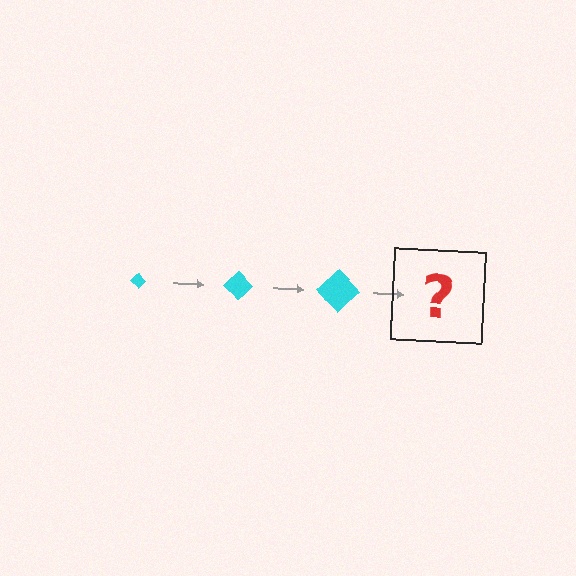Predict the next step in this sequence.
The next step is a cyan diamond, larger than the previous one.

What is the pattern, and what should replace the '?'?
The pattern is that the diamond gets progressively larger each step. The '?' should be a cyan diamond, larger than the previous one.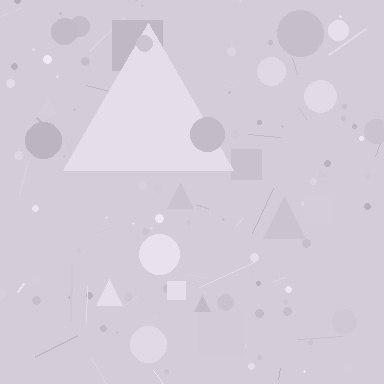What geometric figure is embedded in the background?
A triangle is embedded in the background.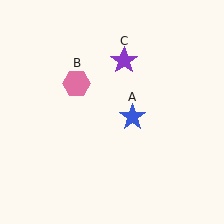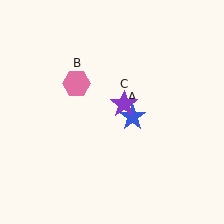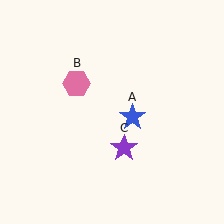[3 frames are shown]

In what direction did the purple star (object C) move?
The purple star (object C) moved down.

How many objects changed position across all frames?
1 object changed position: purple star (object C).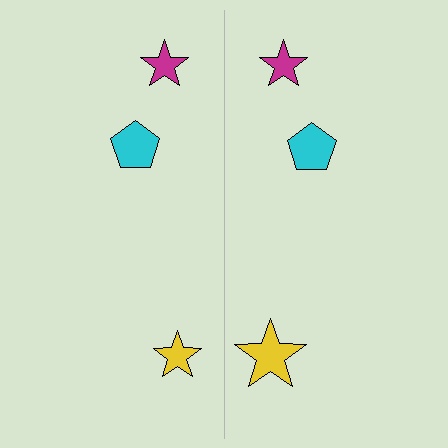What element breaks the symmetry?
The yellow star on the right side has a different size than its mirror counterpart.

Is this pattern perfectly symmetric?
No, the pattern is not perfectly symmetric. The yellow star on the right side has a different size than its mirror counterpart.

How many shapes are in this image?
There are 6 shapes in this image.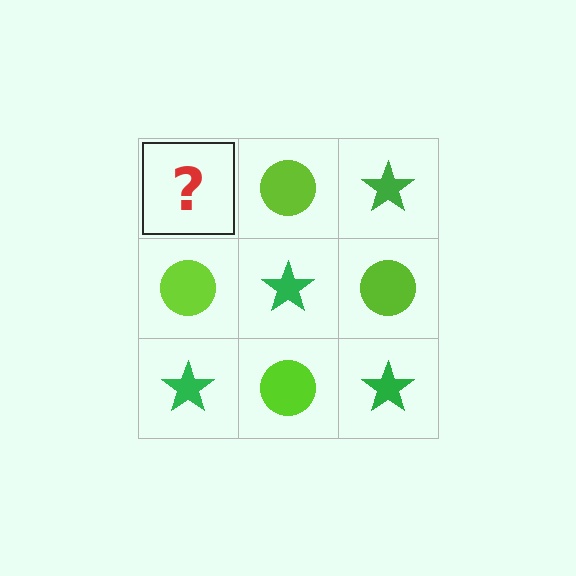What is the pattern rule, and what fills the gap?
The rule is that it alternates green star and lime circle in a checkerboard pattern. The gap should be filled with a green star.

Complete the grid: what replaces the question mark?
The question mark should be replaced with a green star.